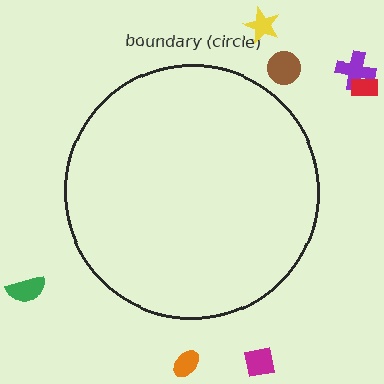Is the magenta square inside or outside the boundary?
Outside.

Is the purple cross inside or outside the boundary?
Outside.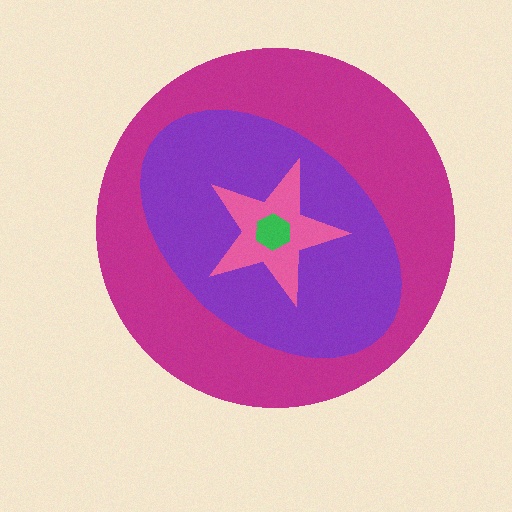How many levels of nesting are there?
4.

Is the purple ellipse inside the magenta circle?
Yes.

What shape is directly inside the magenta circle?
The purple ellipse.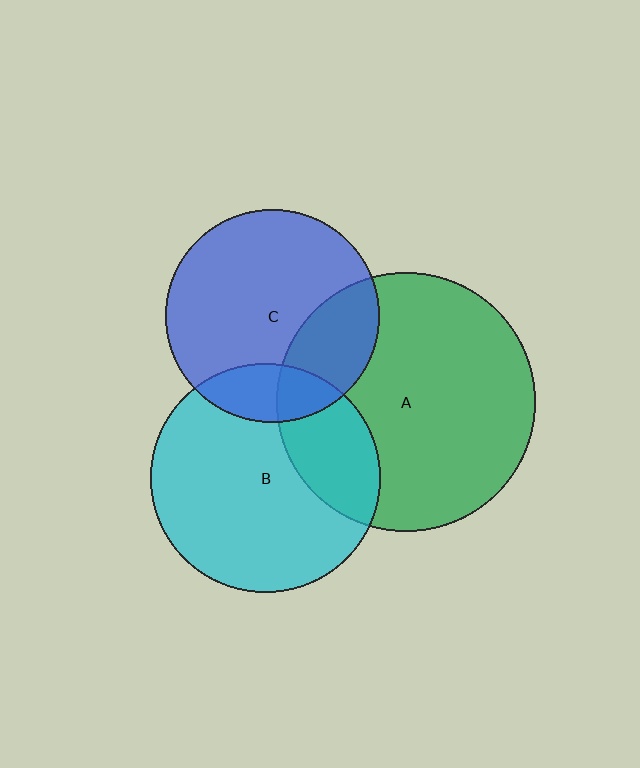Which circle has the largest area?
Circle A (green).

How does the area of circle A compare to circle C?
Approximately 1.5 times.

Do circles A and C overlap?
Yes.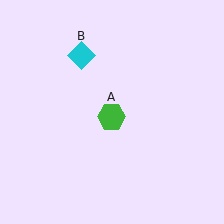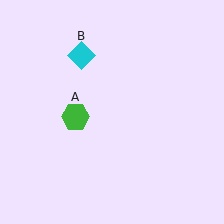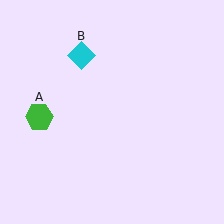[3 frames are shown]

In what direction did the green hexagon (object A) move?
The green hexagon (object A) moved left.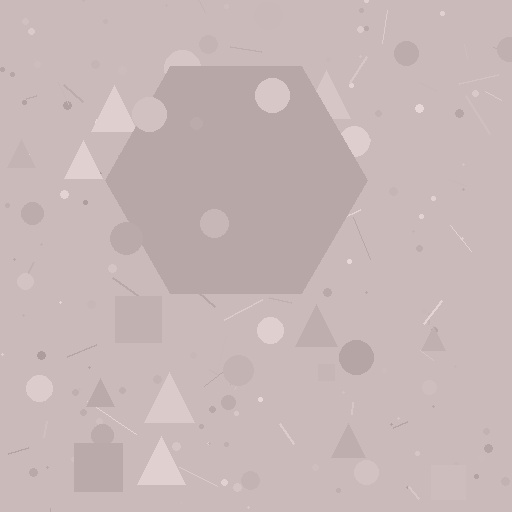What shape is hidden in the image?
A hexagon is hidden in the image.